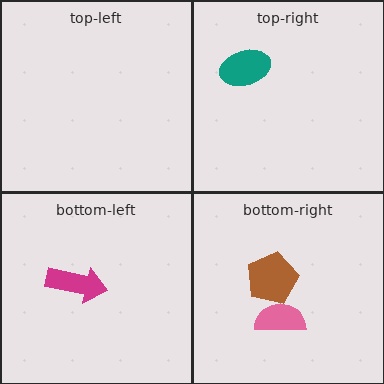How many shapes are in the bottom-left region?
1.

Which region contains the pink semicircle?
The bottom-right region.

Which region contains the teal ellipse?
The top-right region.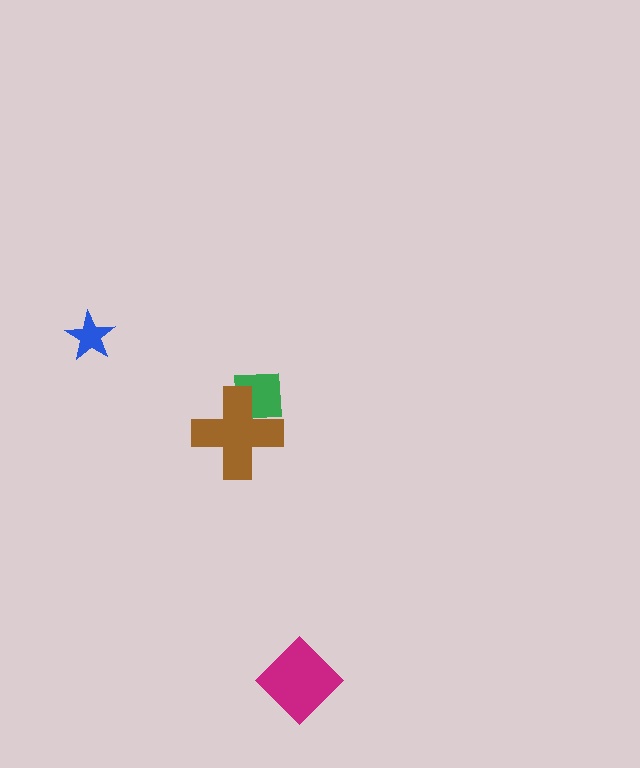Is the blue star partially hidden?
No, no other shape covers it.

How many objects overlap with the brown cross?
1 object overlaps with the brown cross.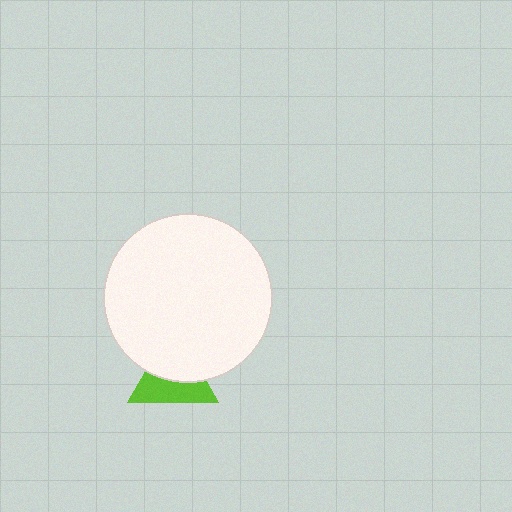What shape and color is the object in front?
The object in front is a white circle.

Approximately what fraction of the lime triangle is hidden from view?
Roughly 50% of the lime triangle is hidden behind the white circle.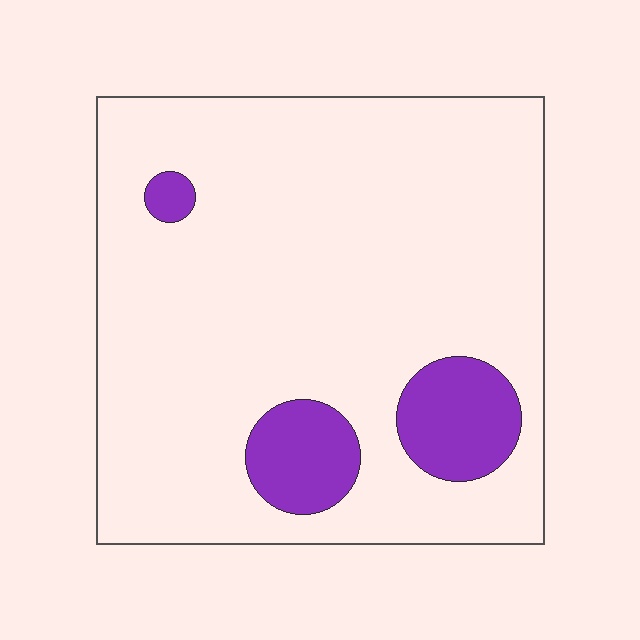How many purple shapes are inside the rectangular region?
3.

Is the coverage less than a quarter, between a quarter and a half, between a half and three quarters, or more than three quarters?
Less than a quarter.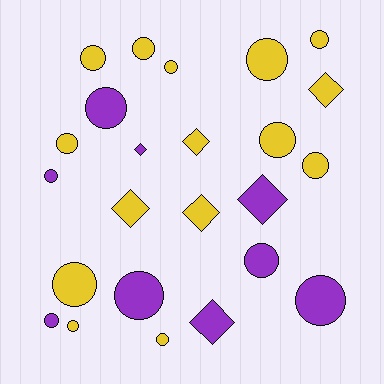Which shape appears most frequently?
Circle, with 17 objects.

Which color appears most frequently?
Yellow, with 15 objects.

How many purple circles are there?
There are 6 purple circles.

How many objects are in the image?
There are 24 objects.